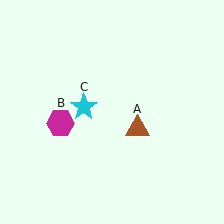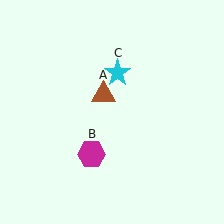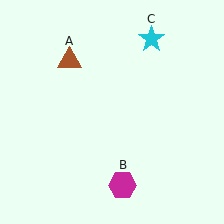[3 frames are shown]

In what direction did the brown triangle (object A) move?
The brown triangle (object A) moved up and to the left.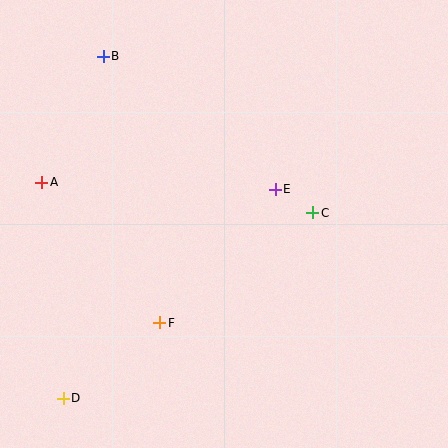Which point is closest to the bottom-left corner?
Point D is closest to the bottom-left corner.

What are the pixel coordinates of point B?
Point B is at (103, 56).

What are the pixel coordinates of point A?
Point A is at (42, 182).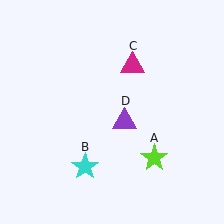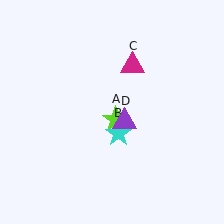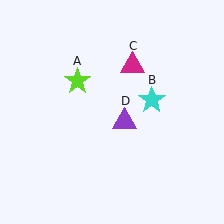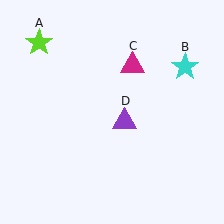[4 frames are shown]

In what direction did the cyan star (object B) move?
The cyan star (object B) moved up and to the right.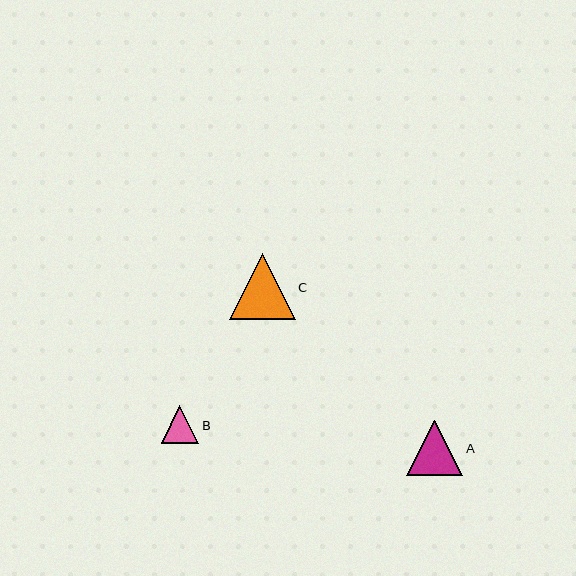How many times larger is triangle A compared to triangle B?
Triangle A is approximately 1.5 times the size of triangle B.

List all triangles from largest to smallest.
From largest to smallest: C, A, B.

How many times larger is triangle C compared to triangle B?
Triangle C is approximately 1.7 times the size of triangle B.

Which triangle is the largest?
Triangle C is the largest with a size of approximately 66 pixels.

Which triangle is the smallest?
Triangle B is the smallest with a size of approximately 38 pixels.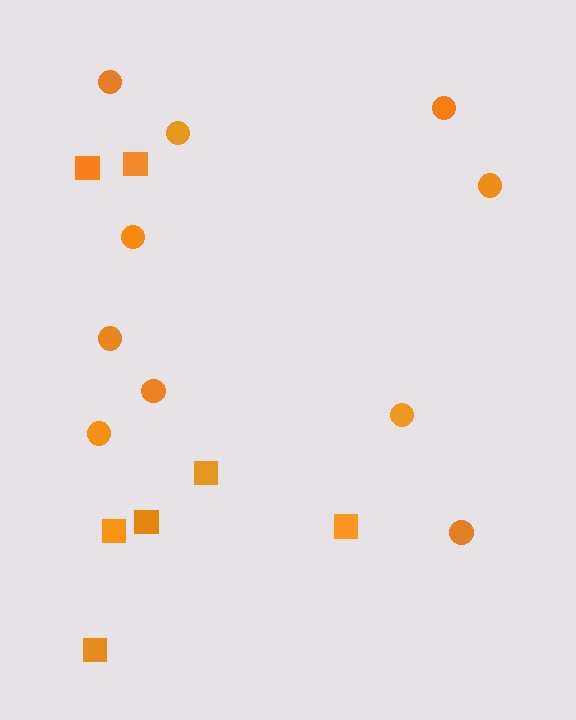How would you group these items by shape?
There are 2 groups: one group of squares (7) and one group of circles (10).